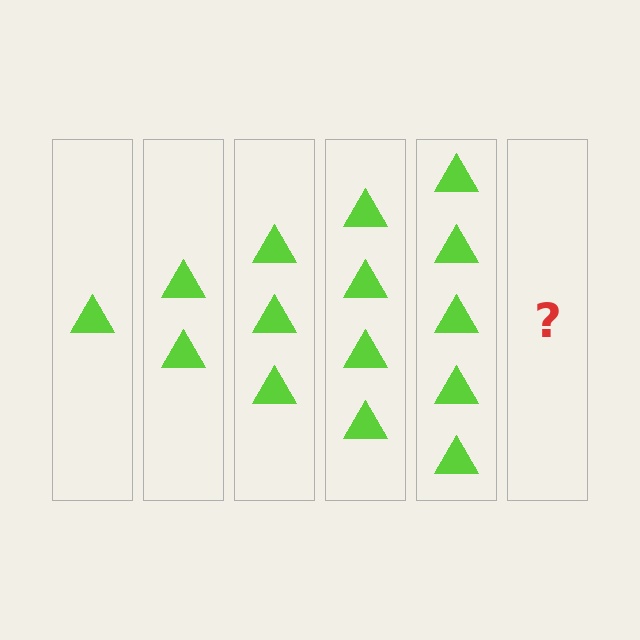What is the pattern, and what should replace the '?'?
The pattern is that each step adds one more triangle. The '?' should be 6 triangles.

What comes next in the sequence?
The next element should be 6 triangles.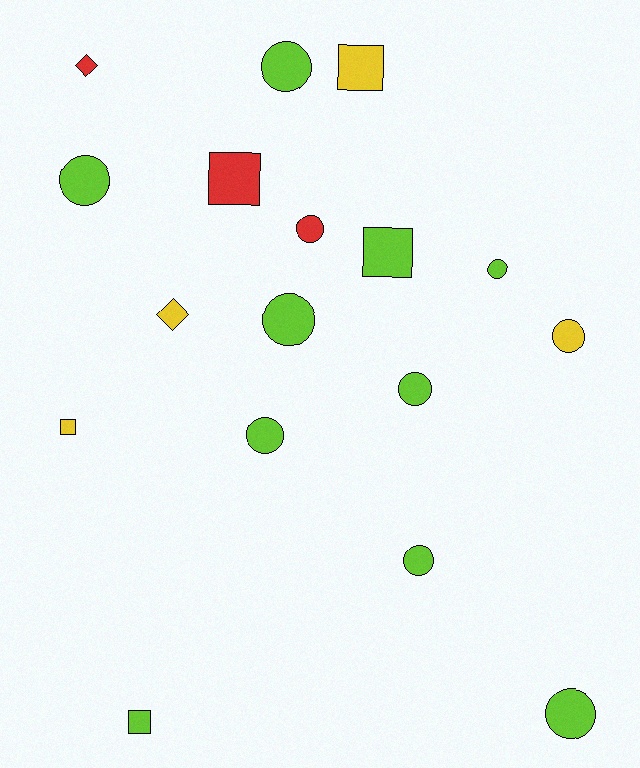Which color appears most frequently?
Lime, with 10 objects.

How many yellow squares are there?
There are 2 yellow squares.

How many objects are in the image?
There are 17 objects.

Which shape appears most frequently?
Circle, with 10 objects.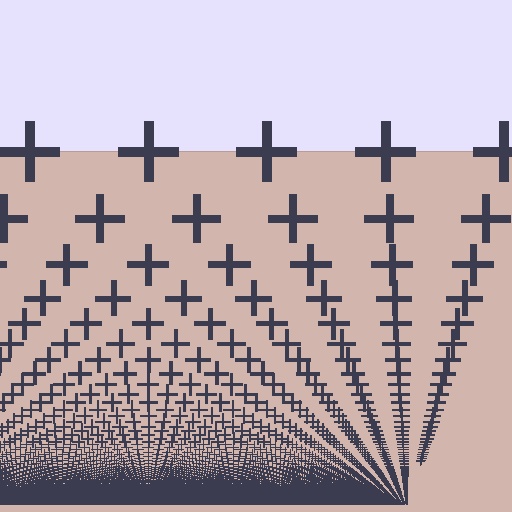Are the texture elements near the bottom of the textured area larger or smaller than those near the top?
Smaller. The gradient is inverted — elements near the bottom are smaller and denser.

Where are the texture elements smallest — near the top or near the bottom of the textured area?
Near the bottom.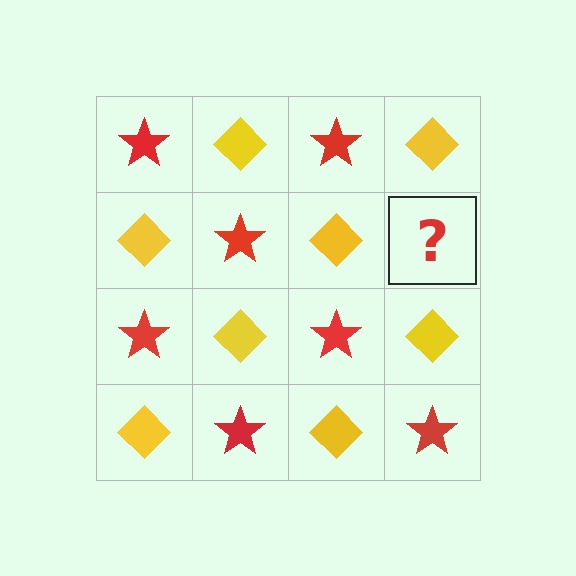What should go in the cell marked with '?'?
The missing cell should contain a red star.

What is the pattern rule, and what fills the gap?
The rule is that it alternates red star and yellow diamond in a checkerboard pattern. The gap should be filled with a red star.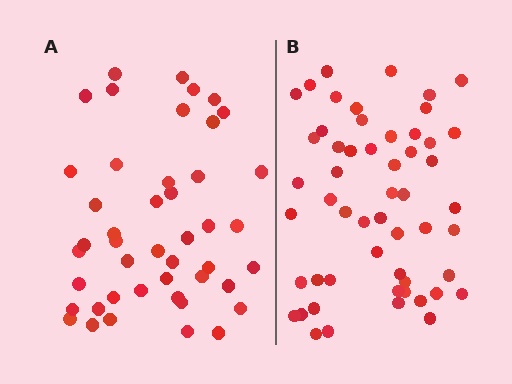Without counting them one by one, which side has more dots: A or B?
Region B (the right region) has more dots.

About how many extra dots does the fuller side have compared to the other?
Region B has roughly 8 or so more dots than region A.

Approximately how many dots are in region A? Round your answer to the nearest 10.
About 40 dots. (The exact count is 45, which rounds to 40.)